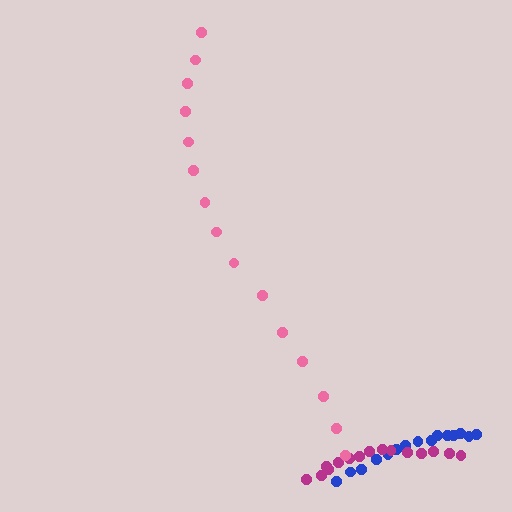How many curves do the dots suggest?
There are 3 distinct paths.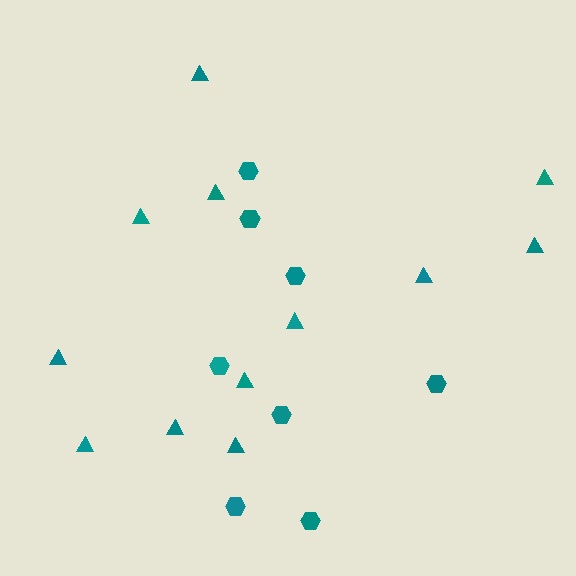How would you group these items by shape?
There are 2 groups: one group of hexagons (8) and one group of triangles (12).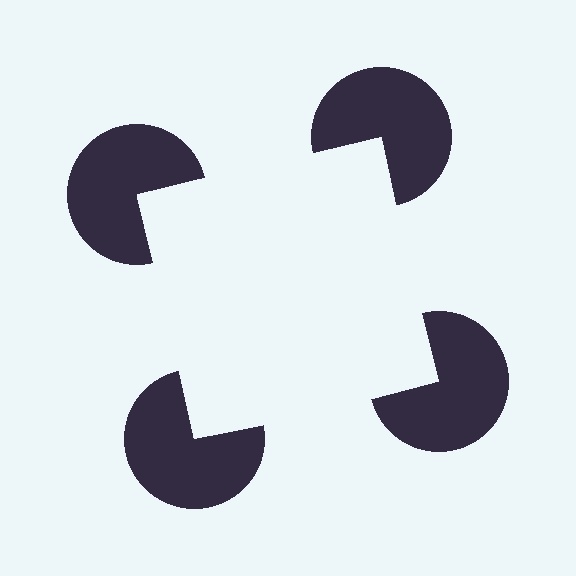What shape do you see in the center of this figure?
An illusory square — its edges are inferred from the aligned wedge cuts in the pac-man discs, not physically drawn.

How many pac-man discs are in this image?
There are 4 — one at each vertex of the illusory square.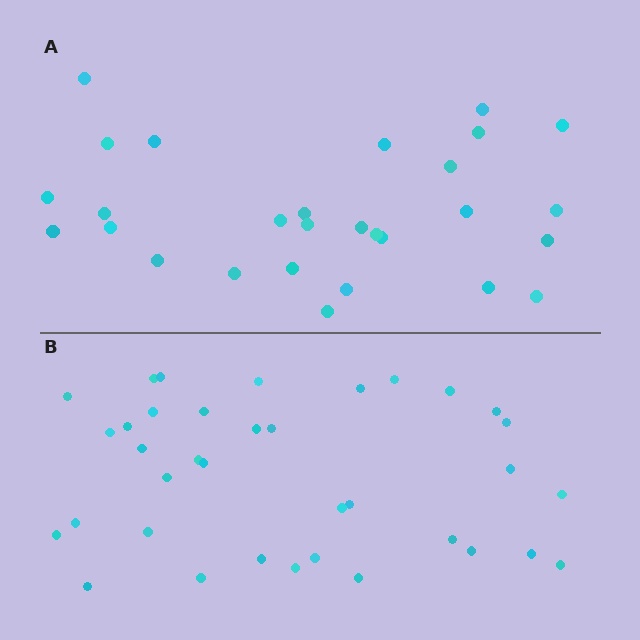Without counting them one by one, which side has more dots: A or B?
Region B (the bottom region) has more dots.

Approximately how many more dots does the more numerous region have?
Region B has roughly 8 or so more dots than region A.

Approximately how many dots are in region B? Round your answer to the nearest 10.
About 40 dots. (The exact count is 36, which rounds to 40.)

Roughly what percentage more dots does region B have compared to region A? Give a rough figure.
About 30% more.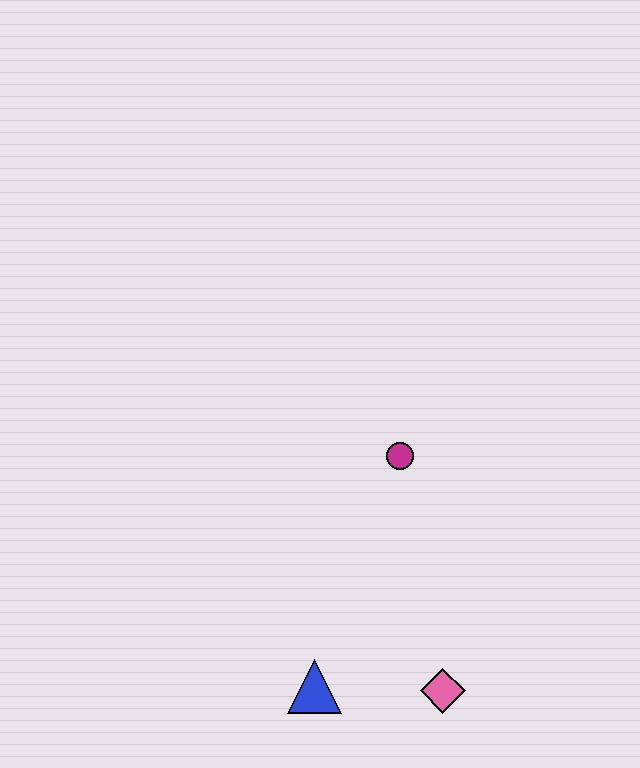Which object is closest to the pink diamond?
The blue triangle is closest to the pink diamond.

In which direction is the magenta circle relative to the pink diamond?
The magenta circle is above the pink diamond.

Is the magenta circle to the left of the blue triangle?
No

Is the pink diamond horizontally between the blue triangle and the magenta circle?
No